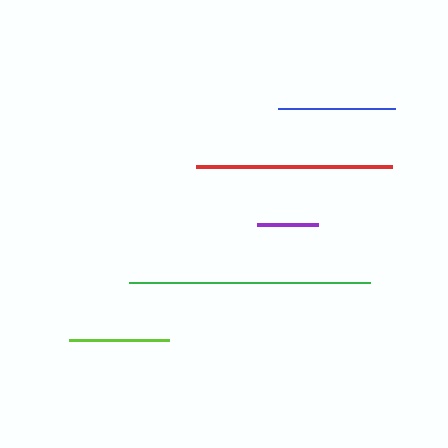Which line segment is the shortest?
The purple line is the shortest at approximately 61 pixels.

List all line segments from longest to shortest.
From longest to shortest: green, red, blue, lime, purple.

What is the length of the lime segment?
The lime segment is approximately 100 pixels long.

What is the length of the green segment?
The green segment is approximately 241 pixels long.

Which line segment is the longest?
The green line is the longest at approximately 241 pixels.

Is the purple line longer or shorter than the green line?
The green line is longer than the purple line.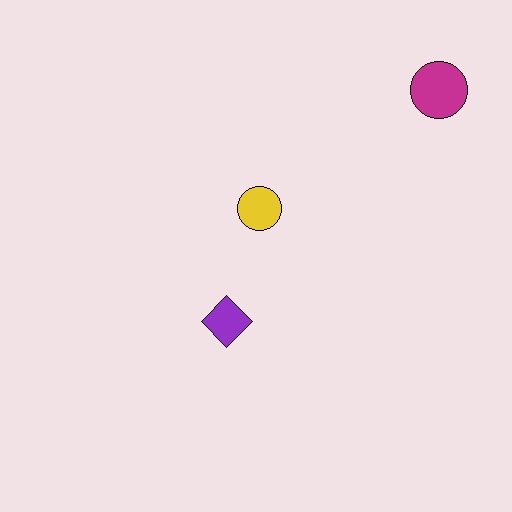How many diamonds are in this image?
There is 1 diamond.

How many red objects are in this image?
There are no red objects.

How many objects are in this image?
There are 3 objects.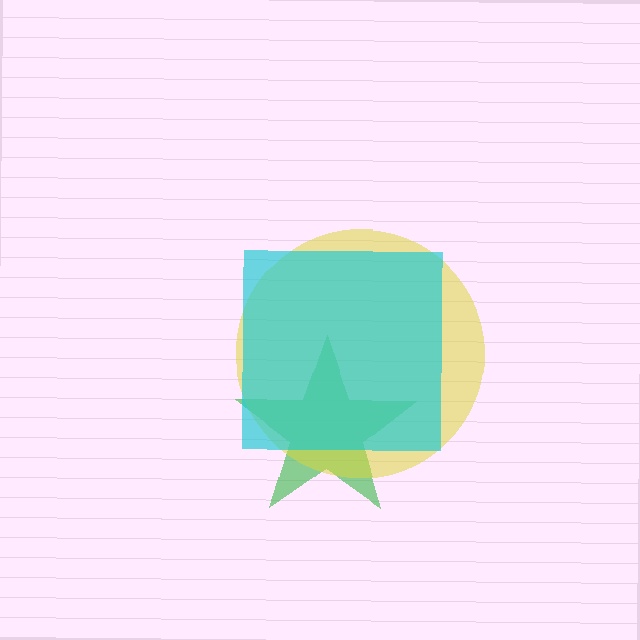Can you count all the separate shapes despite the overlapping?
Yes, there are 3 separate shapes.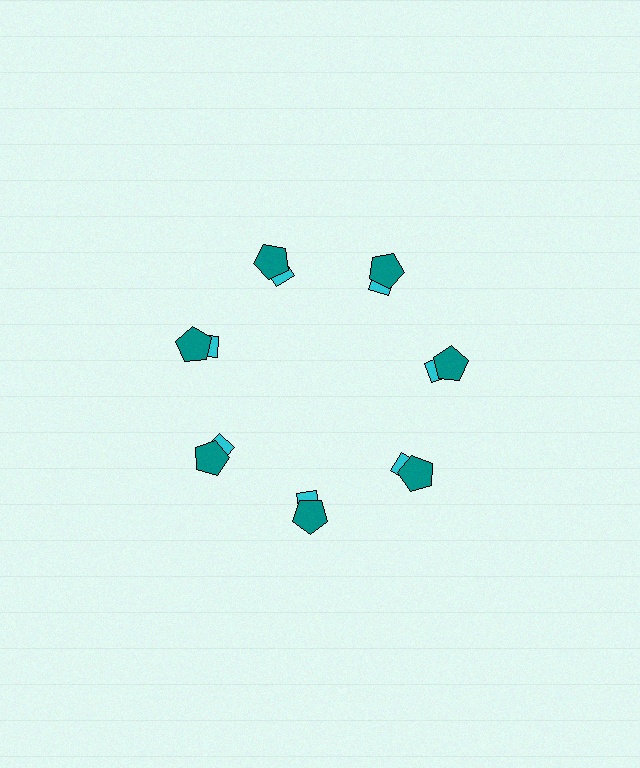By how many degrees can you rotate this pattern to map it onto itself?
The pattern maps onto itself every 51 degrees of rotation.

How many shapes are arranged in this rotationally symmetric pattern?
There are 14 shapes, arranged in 7 groups of 2.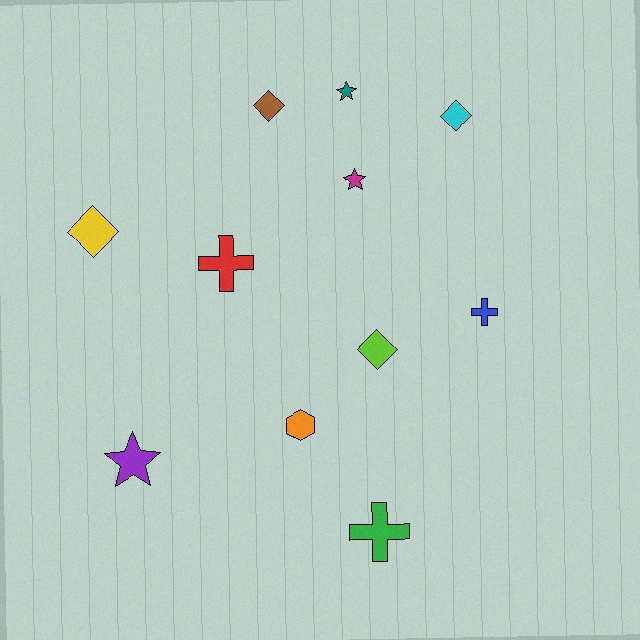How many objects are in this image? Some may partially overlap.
There are 11 objects.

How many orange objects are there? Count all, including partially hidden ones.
There is 1 orange object.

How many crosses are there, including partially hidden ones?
There are 3 crosses.